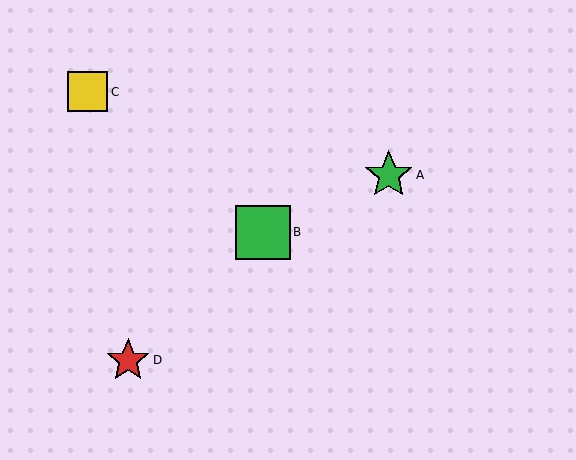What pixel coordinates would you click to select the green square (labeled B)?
Click at (263, 232) to select the green square B.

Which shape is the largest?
The green square (labeled B) is the largest.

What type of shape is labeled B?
Shape B is a green square.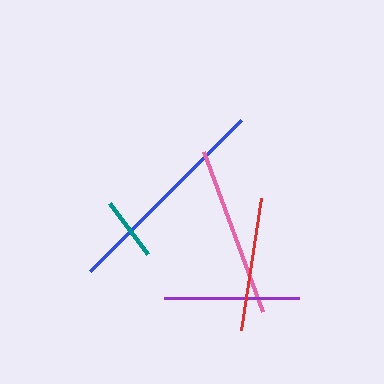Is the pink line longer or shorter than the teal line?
The pink line is longer than the teal line.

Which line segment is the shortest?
The teal line is the shortest at approximately 64 pixels.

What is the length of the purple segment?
The purple segment is approximately 136 pixels long.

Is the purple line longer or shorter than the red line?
The purple line is longer than the red line.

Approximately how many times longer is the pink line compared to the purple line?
The pink line is approximately 1.3 times the length of the purple line.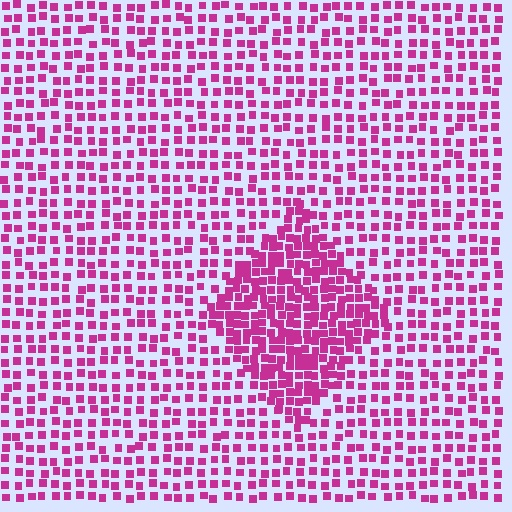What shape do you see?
I see a diamond.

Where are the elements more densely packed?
The elements are more densely packed inside the diamond boundary.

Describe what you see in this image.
The image contains small magenta elements arranged at two different densities. A diamond-shaped region is visible where the elements are more densely packed than the surrounding area.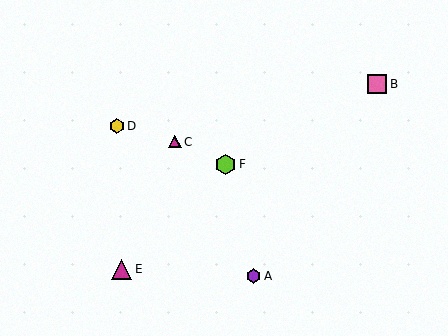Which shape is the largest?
The lime hexagon (labeled F) is the largest.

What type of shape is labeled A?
Shape A is a purple hexagon.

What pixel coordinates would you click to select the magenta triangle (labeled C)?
Click at (175, 142) to select the magenta triangle C.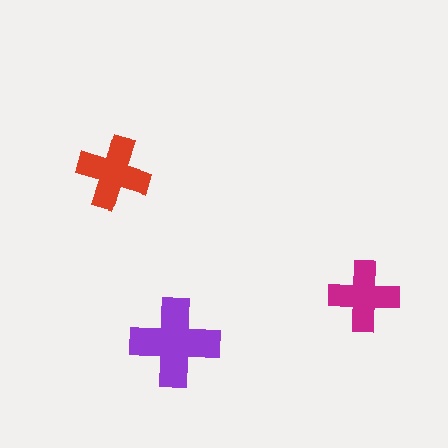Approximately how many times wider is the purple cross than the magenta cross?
About 1.5 times wider.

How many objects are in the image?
There are 3 objects in the image.